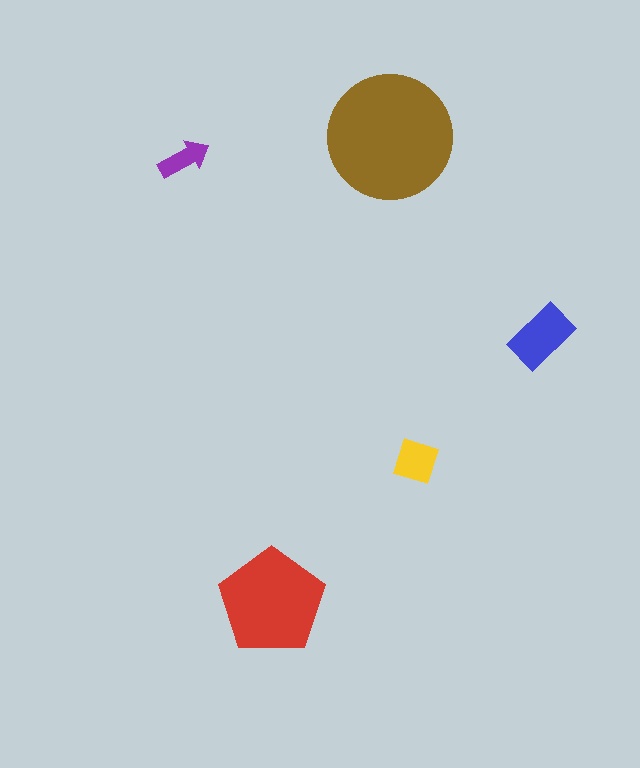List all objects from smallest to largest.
The purple arrow, the yellow square, the blue rectangle, the red pentagon, the brown circle.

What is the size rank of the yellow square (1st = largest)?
4th.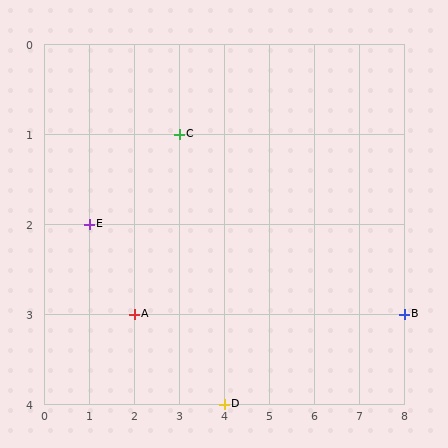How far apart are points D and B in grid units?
Points D and B are 4 columns and 1 row apart (about 4.1 grid units diagonally).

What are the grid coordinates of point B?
Point B is at grid coordinates (8, 3).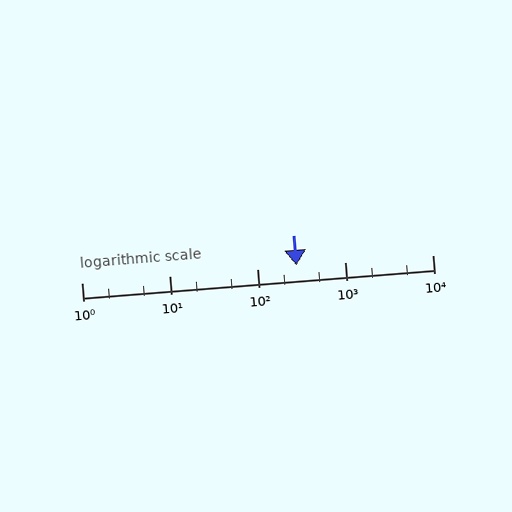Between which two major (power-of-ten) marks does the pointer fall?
The pointer is between 100 and 1000.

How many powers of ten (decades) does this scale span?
The scale spans 4 decades, from 1 to 10000.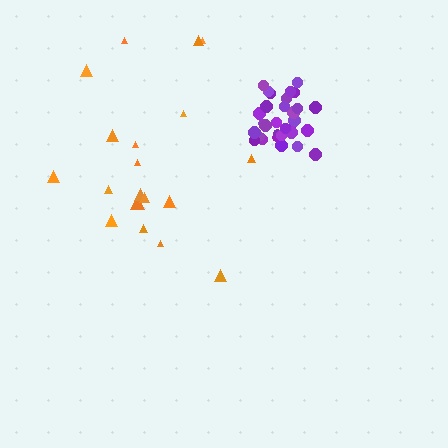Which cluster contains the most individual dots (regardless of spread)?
Purple (31).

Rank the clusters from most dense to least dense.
purple, orange.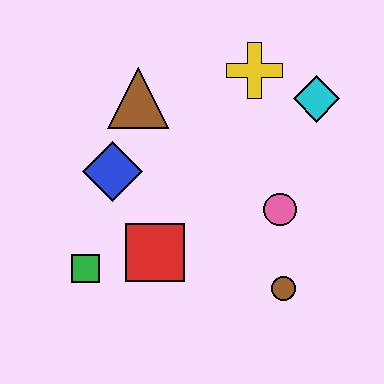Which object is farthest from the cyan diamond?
The green square is farthest from the cyan diamond.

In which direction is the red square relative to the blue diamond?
The red square is below the blue diamond.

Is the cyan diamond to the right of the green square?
Yes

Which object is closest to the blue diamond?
The brown triangle is closest to the blue diamond.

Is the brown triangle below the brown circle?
No